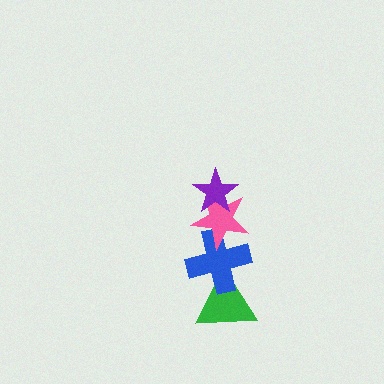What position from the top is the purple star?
The purple star is 1st from the top.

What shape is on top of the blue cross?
The pink star is on top of the blue cross.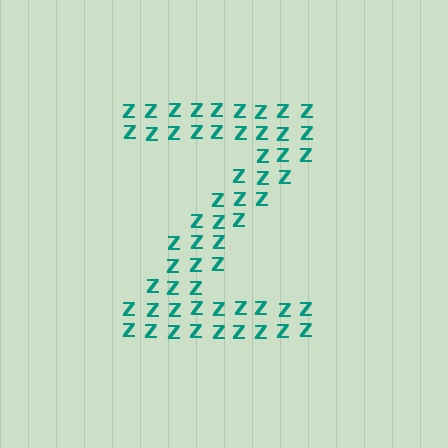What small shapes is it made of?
It is made of small letter Z's.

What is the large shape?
The large shape is the letter Z.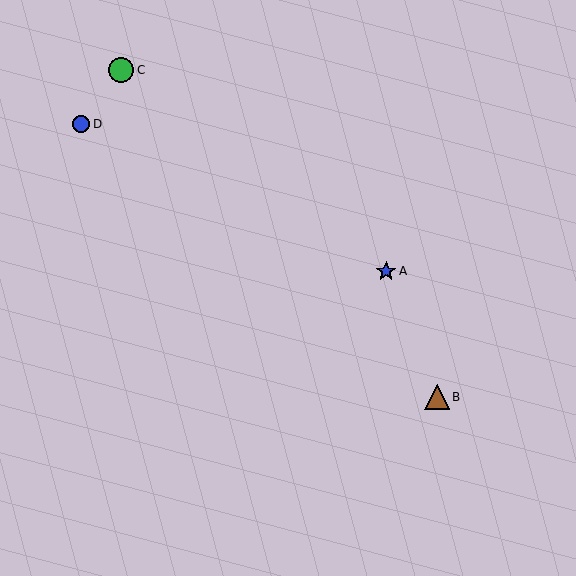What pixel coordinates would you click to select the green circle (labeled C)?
Click at (121, 70) to select the green circle C.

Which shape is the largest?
The green circle (labeled C) is the largest.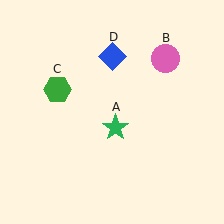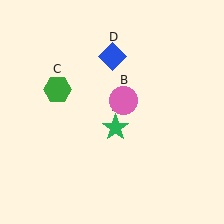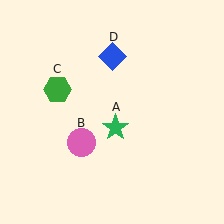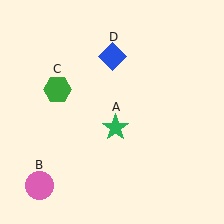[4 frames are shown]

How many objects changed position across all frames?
1 object changed position: pink circle (object B).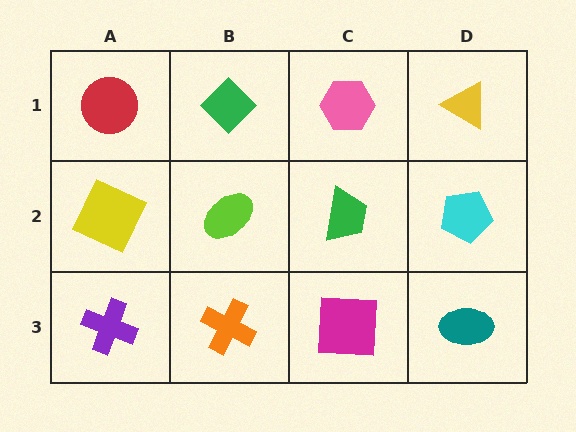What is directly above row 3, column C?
A green trapezoid.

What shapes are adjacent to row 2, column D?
A yellow triangle (row 1, column D), a teal ellipse (row 3, column D), a green trapezoid (row 2, column C).